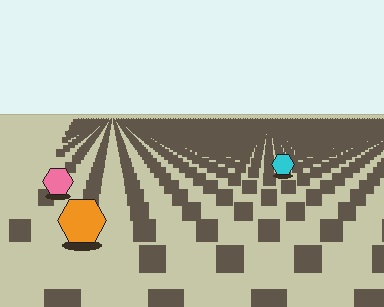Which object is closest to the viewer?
The orange hexagon is closest. The texture marks near it are larger and more spread out.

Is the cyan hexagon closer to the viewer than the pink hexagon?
No. The pink hexagon is closer — you can tell from the texture gradient: the ground texture is coarser near it.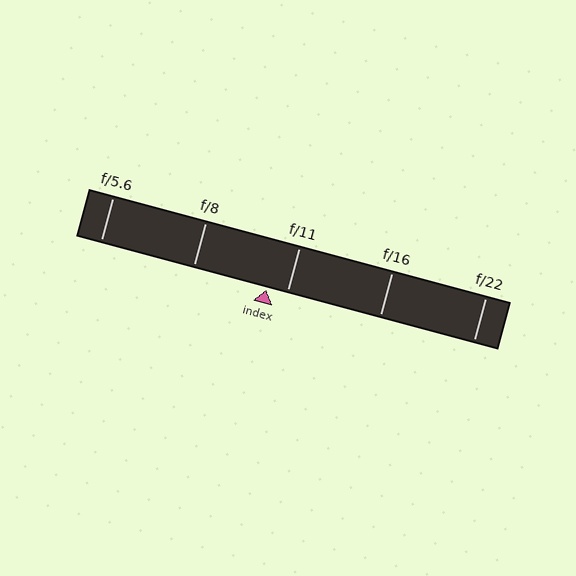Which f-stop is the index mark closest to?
The index mark is closest to f/11.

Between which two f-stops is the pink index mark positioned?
The index mark is between f/8 and f/11.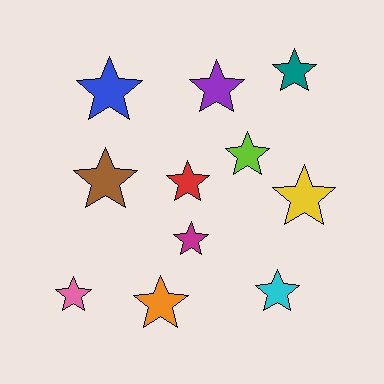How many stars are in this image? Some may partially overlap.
There are 11 stars.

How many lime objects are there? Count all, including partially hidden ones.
There is 1 lime object.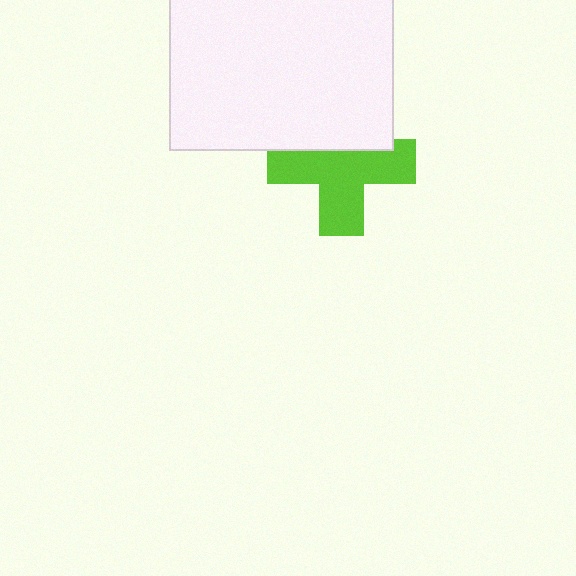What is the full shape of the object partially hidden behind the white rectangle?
The partially hidden object is a lime cross.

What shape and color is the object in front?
The object in front is a white rectangle.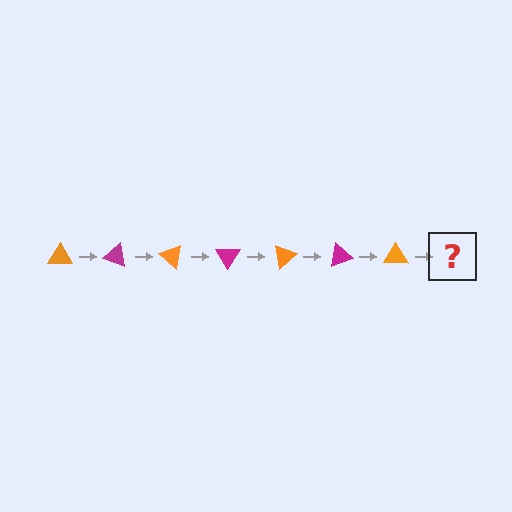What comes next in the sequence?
The next element should be a magenta triangle, rotated 140 degrees from the start.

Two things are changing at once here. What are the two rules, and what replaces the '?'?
The two rules are that it rotates 20 degrees each step and the color cycles through orange and magenta. The '?' should be a magenta triangle, rotated 140 degrees from the start.